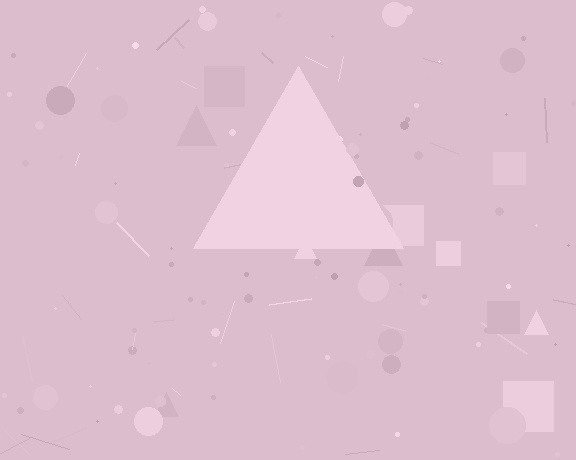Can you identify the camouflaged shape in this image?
The camouflaged shape is a triangle.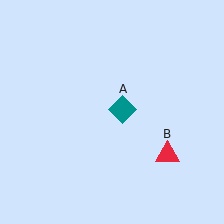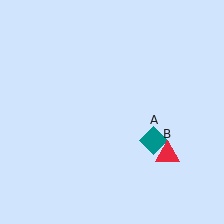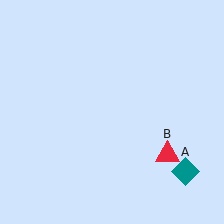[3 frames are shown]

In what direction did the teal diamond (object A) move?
The teal diamond (object A) moved down and to the right.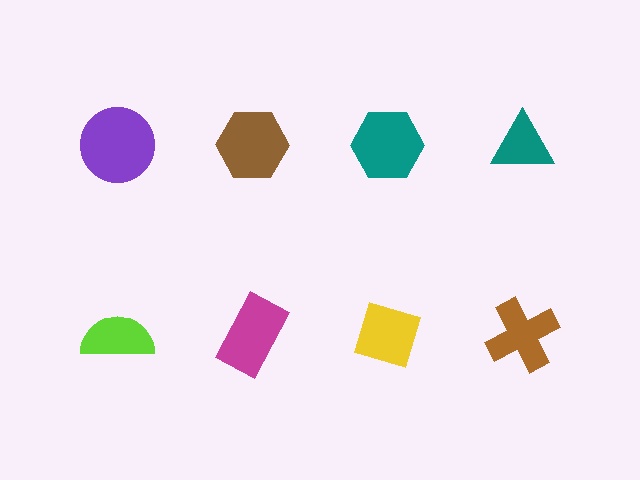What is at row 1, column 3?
A teal hexagon.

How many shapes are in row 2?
4 shapes.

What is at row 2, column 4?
A brown cross.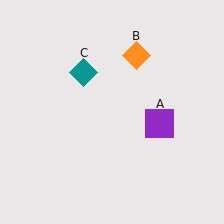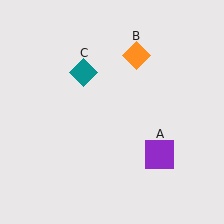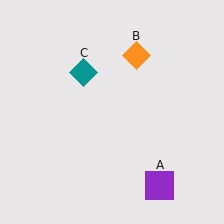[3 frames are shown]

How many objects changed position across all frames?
1 object changed position: purple square (object A).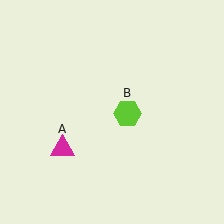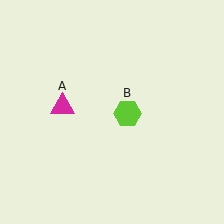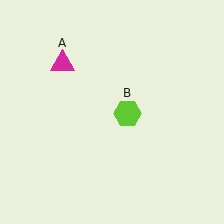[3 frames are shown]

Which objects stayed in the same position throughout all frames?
Lime hexagon (object B) remained stationary.